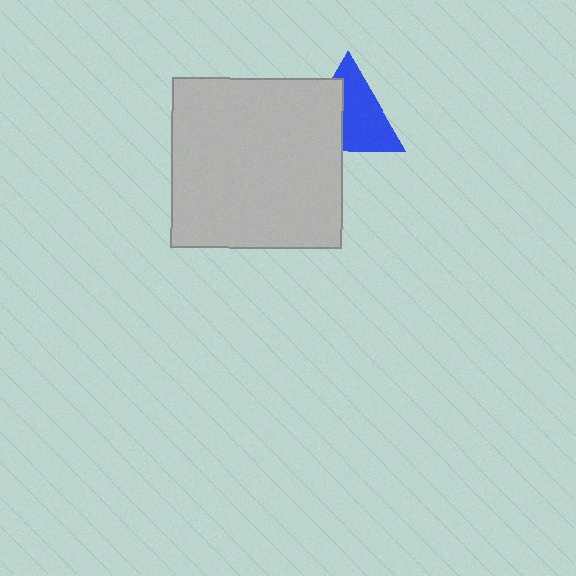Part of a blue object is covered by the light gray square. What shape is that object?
It is a triangle.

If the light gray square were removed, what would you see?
You would see the complete blue triangle.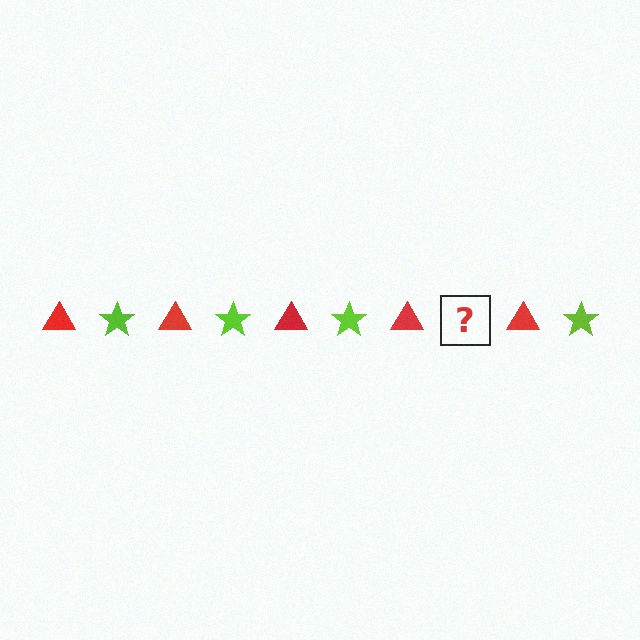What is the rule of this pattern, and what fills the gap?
The rule is that the pattern alternates between red triangle and lime star. The gap should be filled with a lime star.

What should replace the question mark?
The question mark should be replaced with a lime star.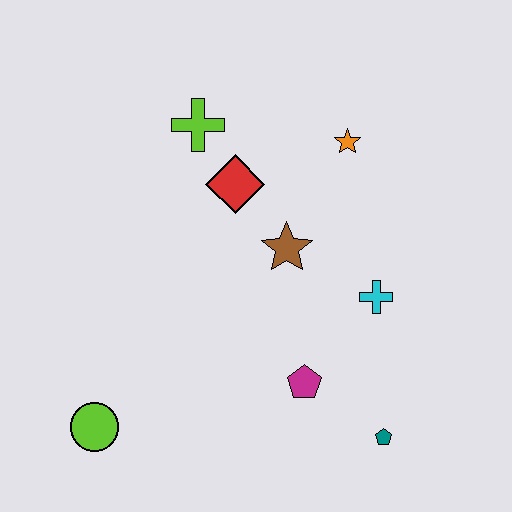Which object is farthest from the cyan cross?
The lime circle is farthest from the cyan cross.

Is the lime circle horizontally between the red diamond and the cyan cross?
No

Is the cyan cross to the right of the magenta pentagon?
Yes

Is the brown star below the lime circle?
No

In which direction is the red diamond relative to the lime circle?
The red diamond is above the lime circle.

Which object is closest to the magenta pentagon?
The teal pentagon is closest to the magenta pentagon.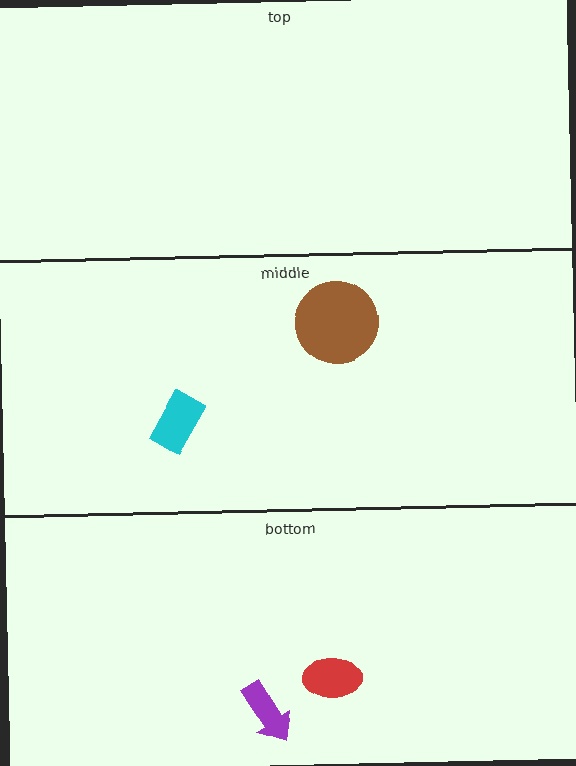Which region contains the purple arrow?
The bottom region.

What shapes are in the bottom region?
The red ellipse, the purple arrow.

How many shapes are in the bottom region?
2.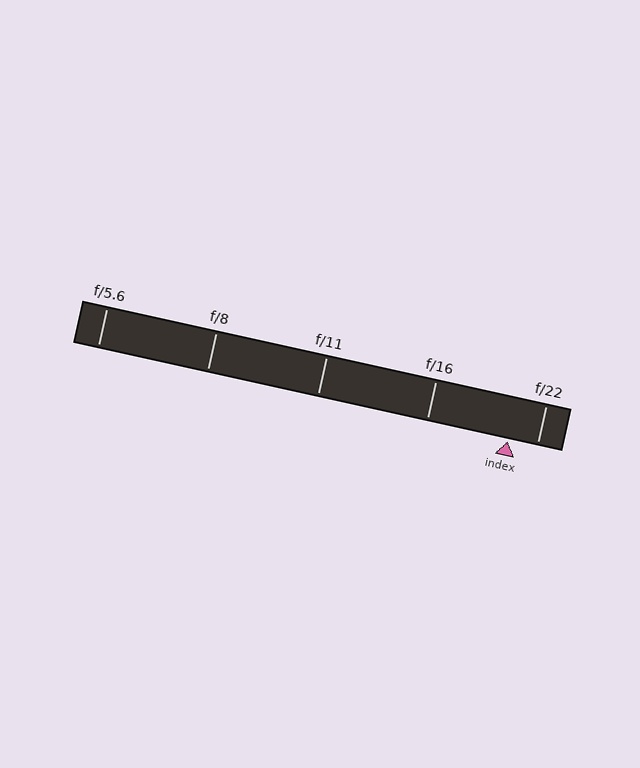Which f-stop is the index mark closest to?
The index mark is closest to f/22.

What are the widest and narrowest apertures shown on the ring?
The widest aperture shown is f/5.6 and the narrowest is f/22.